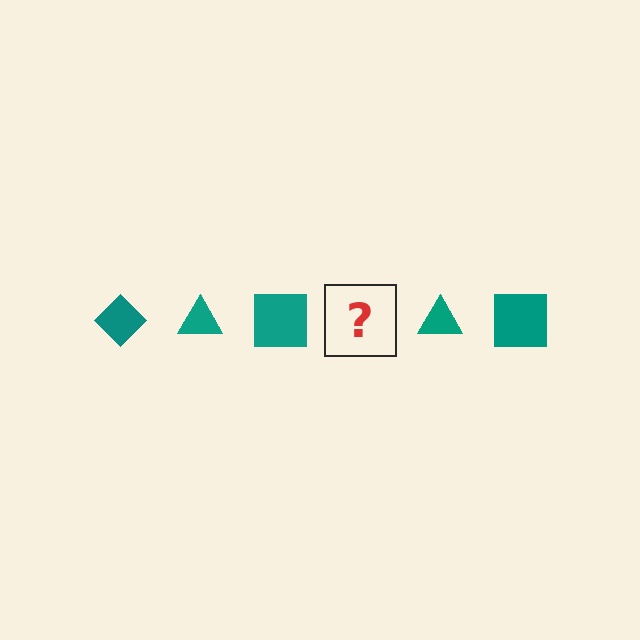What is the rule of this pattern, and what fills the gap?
The rule is that the pattern cycles through diamond, triangle, square shapes in teal. The gap should be filled with a teal diamond.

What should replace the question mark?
The question mark should be replaced with a teal diamond.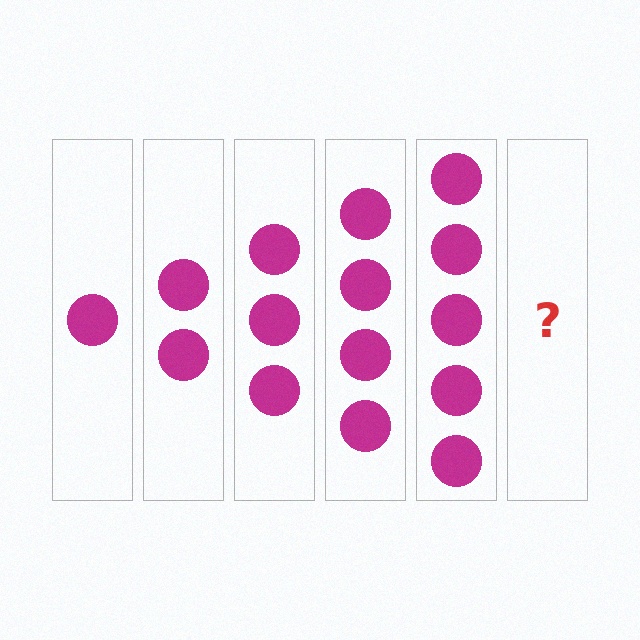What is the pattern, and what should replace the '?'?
The pattern is that each step adds one more circle. The '?' should be 6 circles.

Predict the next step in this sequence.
The next step is 6 circles.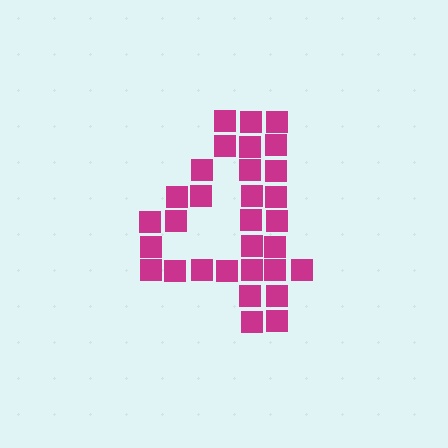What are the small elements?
The small elements are squares.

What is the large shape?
The large shape is the digit 4.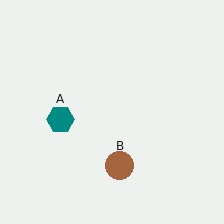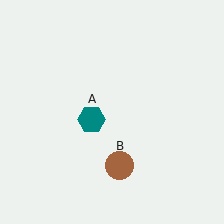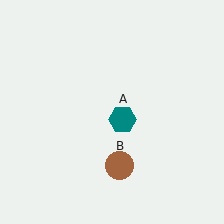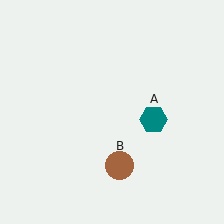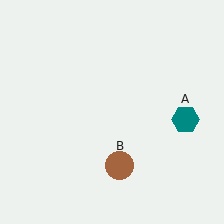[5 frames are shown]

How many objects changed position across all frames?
1 object changed position: teal hexagon (object A).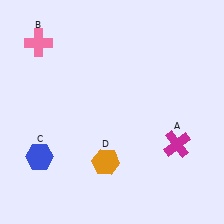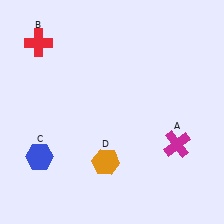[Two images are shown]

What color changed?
The cross (B) changed from pink in Image 1 to red in Image 2.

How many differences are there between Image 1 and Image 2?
There is 1 difference between the two images.